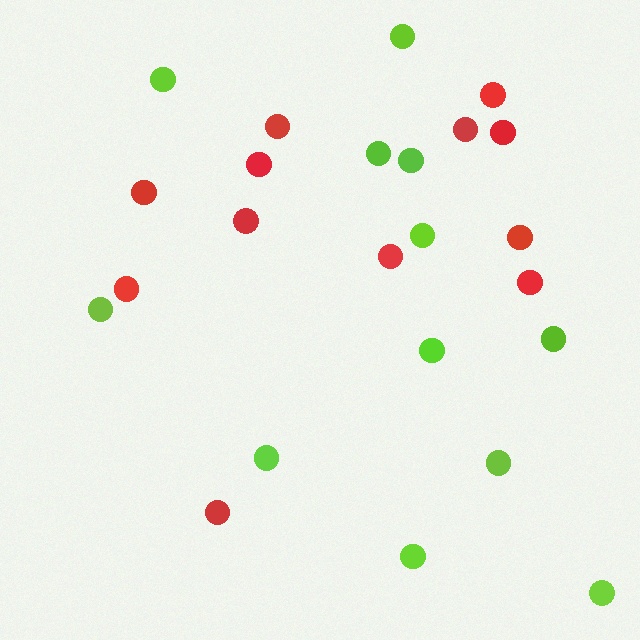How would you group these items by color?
There are 2 groups: one group of lime circles (12) and one group of red circles (12).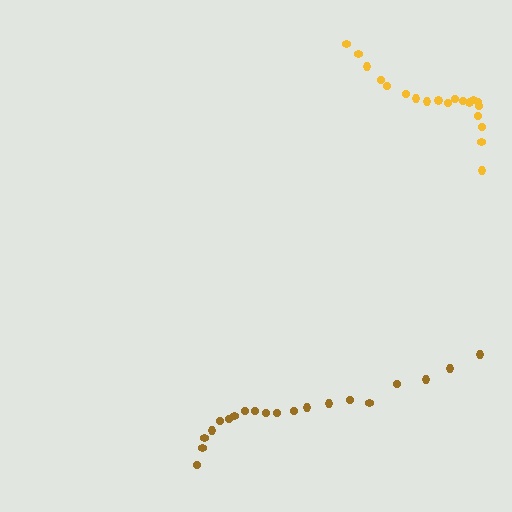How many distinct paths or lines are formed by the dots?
There are 2 distinct paths.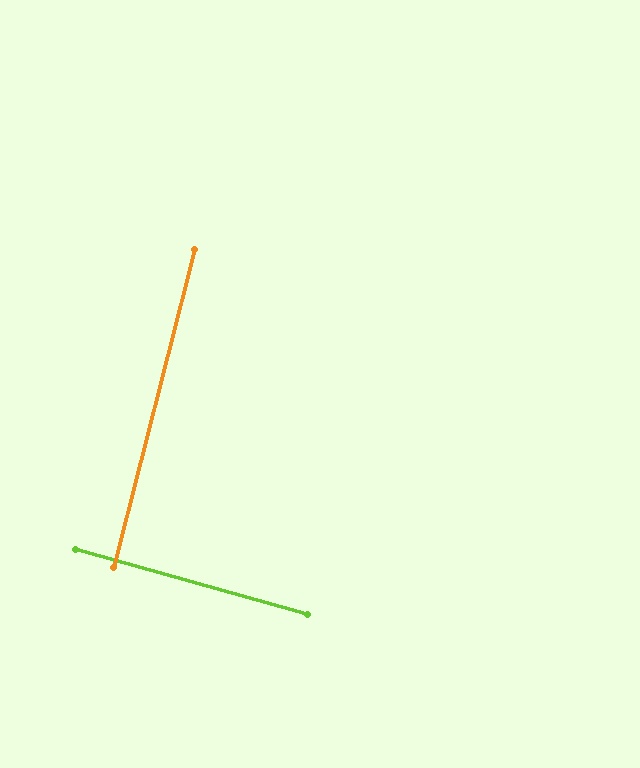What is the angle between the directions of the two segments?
Approximately 89 degrees.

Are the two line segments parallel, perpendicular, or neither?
Perpendicular — they meet at approximately 89°.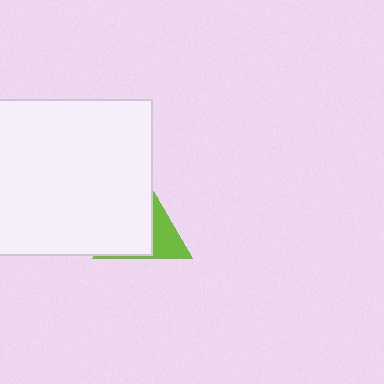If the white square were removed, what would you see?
You would see the complete lime triangle.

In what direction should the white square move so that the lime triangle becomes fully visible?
The white square should move left. That is the shortest direction to clear the overlap and leave the lime triangle fully visible.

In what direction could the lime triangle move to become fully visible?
The lime triangle could move right. That would shift it out from behind the white square entirely.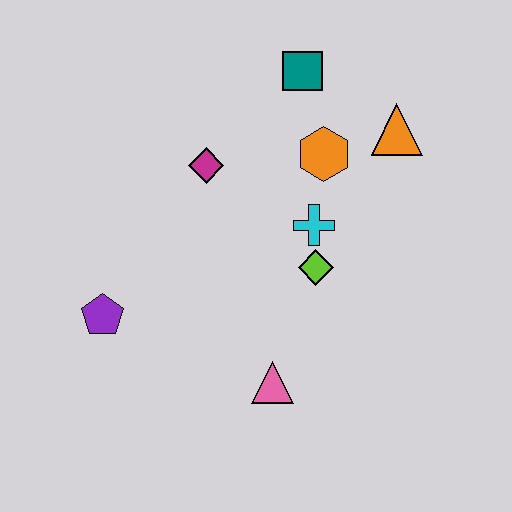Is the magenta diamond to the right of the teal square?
No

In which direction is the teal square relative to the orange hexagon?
The teal square is above the orange hexagon.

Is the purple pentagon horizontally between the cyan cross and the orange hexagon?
No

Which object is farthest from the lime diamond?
The purple pentagon is farthest from the lime diamond.